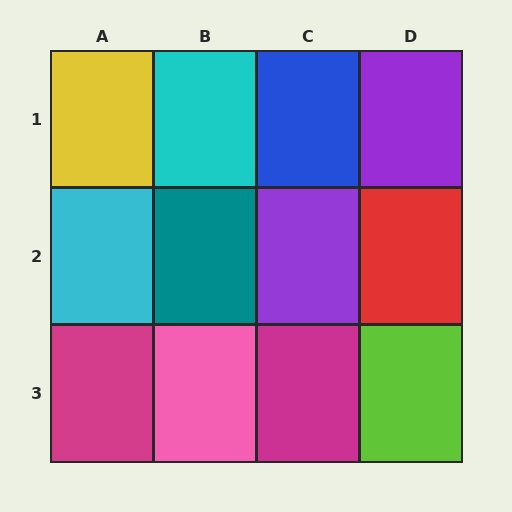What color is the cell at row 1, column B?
Cyan.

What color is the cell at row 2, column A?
Cyan.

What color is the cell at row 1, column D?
Purple.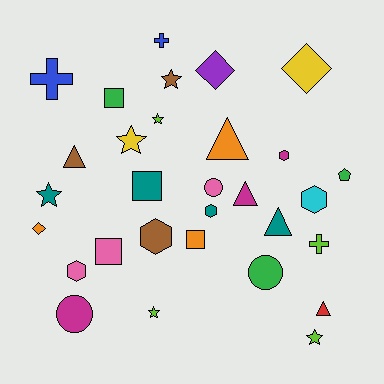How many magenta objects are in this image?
There are 3 magenta objects.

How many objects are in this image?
There are 30 objects.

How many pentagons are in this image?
There is 1 pentagon.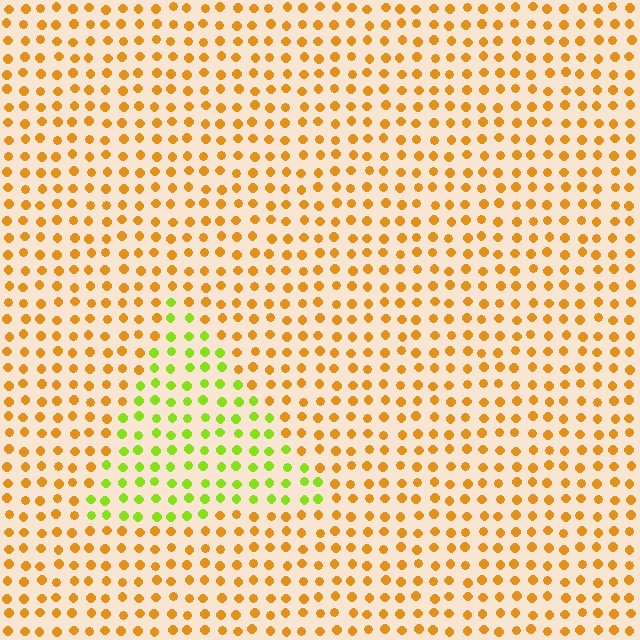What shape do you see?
I see a triangle.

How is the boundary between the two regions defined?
The boundary is defined purely by a slight shift in hue (about 52 degrees). Spacing, size, and orientation are identical on both sides.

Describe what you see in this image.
The image is filled with small orange elements in a uniform arrangement. A triangle-shaped region is visible where the elements are tinted to a slightly different hue, forming a subtle color boundary.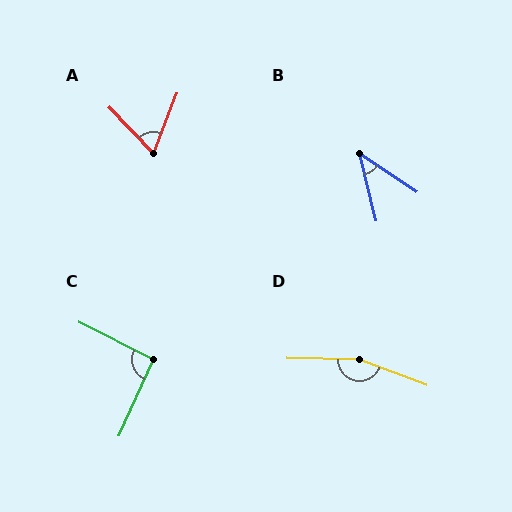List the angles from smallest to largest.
B (43°), A (65°), C (93°), D (161°).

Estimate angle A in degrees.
Approximately 65 degrees.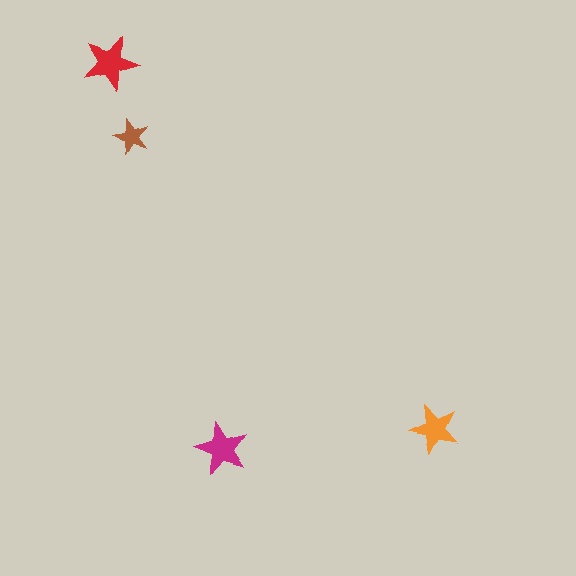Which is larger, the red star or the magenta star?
The red one.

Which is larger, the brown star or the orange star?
The orange one.